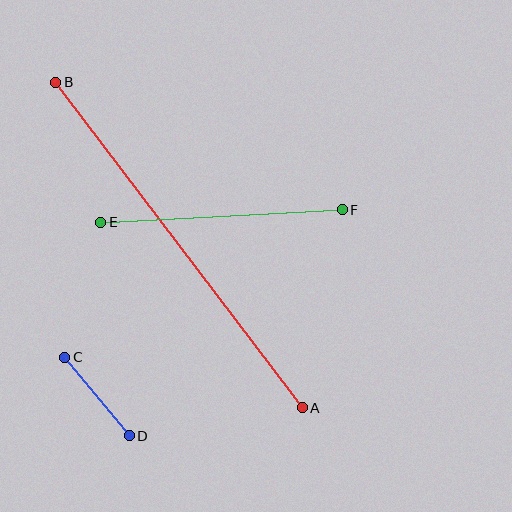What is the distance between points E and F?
The distance is approximately 242 pixels.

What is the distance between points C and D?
The distance is approximately 101 pixels.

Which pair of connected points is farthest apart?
Points A and B are farthest apart.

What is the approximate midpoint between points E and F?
The midpoint is at approximately (221, 216) pixels.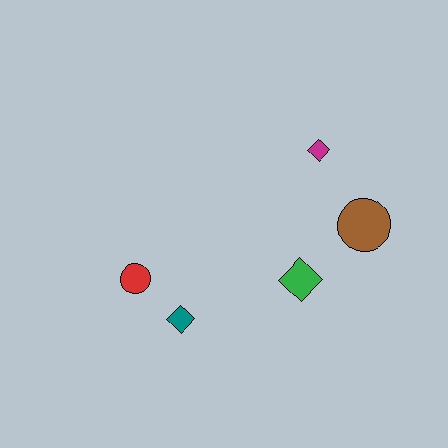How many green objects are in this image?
There is 1 green object.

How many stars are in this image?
There are no stars.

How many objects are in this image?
There are 5 objects.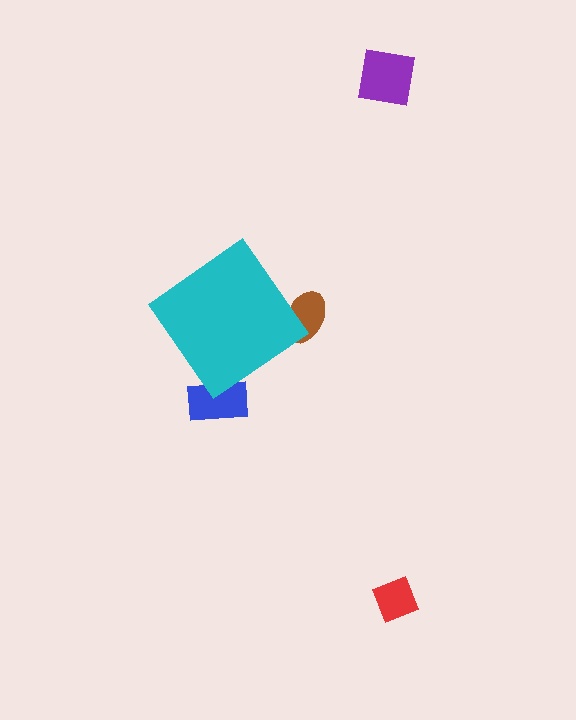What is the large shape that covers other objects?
A cyan diamond.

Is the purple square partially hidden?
No, the purple square is fully visible.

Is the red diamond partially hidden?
No, the red diamond is fully visible.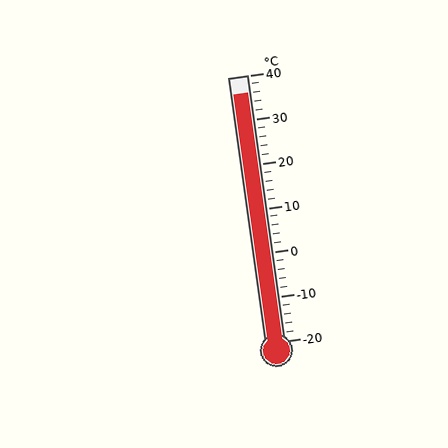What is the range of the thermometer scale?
The thermometer scale ranges from -20°C to 40°C.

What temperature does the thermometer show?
The thermometer shows approximately 36°C.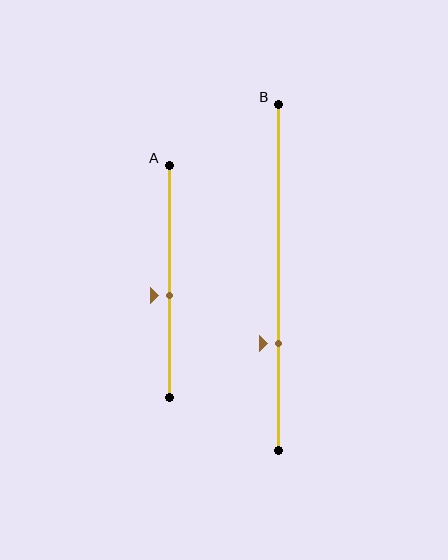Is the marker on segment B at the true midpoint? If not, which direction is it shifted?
No, the marker on segment B is shifted downward by about 19% of the segment length.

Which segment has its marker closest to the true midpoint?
Segment A has its marker closest to the true midpoint.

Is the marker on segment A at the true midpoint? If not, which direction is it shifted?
No, the marker on segment A is shifted downward by about 6% of the segment length.